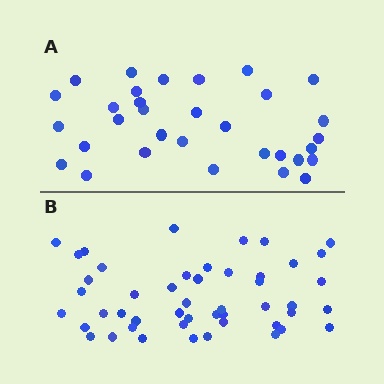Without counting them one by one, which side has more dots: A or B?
Region B (the bottom region) has more dots.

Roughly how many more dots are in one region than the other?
Region B has approximately 15 more dots than region A.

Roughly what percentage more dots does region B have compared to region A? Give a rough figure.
About 50% more.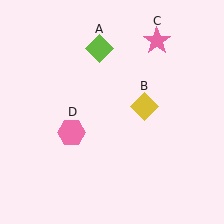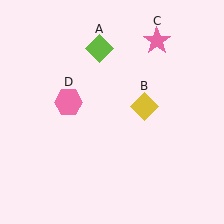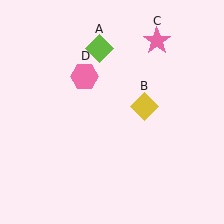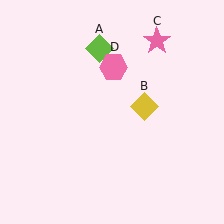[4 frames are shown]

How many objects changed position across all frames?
1 object changed position: pink hexagon (object D).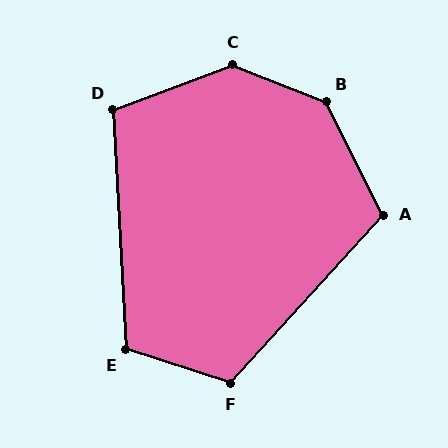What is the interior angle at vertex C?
Approximately 138 degrees (obtuse).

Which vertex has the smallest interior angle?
D, at approximately 108 degrees.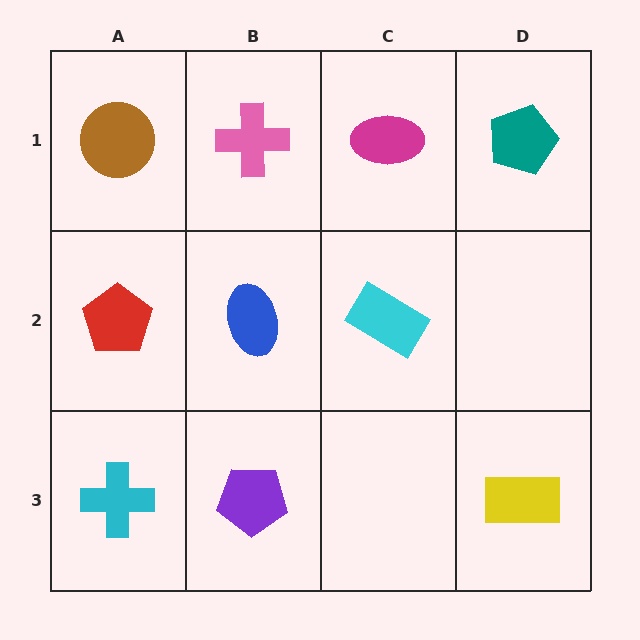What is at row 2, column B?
A blue ellipse.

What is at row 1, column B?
A pink cross.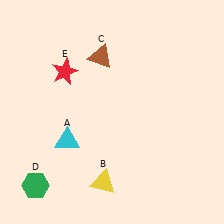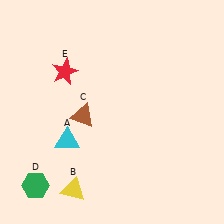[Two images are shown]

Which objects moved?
The objects that moved are: the yellow triangle (B), the brown triangle (C).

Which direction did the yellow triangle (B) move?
The yellow triangle (B) moved left.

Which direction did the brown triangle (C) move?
The brown triangle (C) moved down.